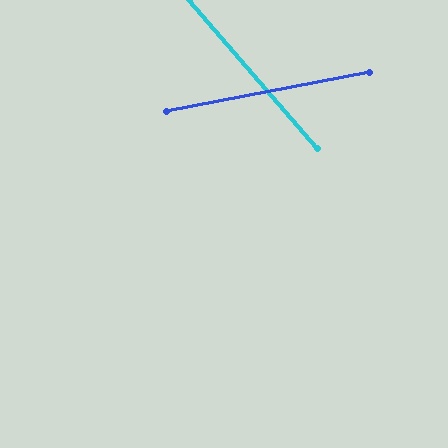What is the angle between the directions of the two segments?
Approximately 60 degrees.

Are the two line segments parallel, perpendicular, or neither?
Neither parallel nor perpendicular — they differ by about 60°.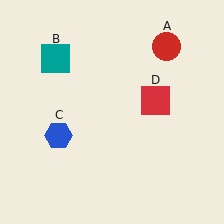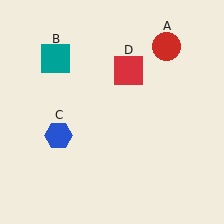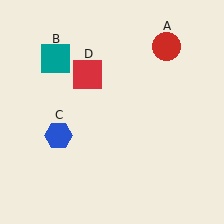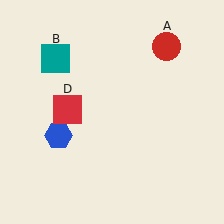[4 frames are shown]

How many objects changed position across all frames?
1 object changed position: red square (object D).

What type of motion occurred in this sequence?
The red square (object D) rotated counterclockwise around the center of the scene.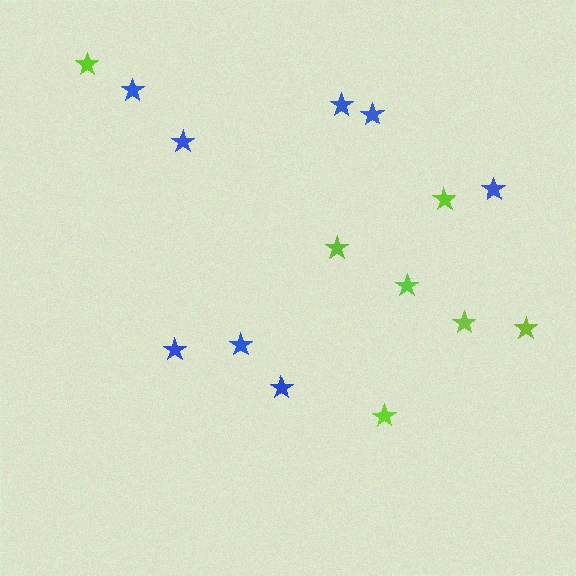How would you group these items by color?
There are 2 groups: one group of blue stars (8) and one group of lime stars (7).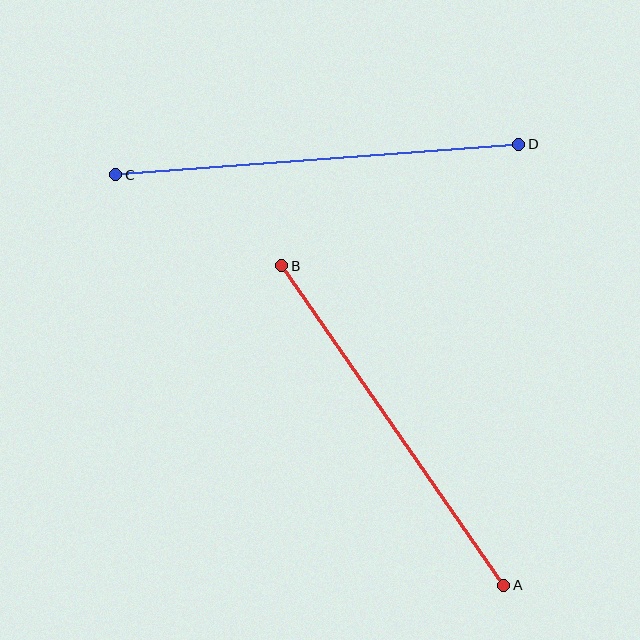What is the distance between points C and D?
The distance is approximately 404 pixels.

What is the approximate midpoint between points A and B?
The midpoint is at approximately (393, 425) pixels.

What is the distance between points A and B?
The distance is approximately 389 pixels.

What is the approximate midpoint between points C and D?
The midpoint is at approximately (317, 159) pixels.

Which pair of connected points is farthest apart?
Points C and D are farthest apart.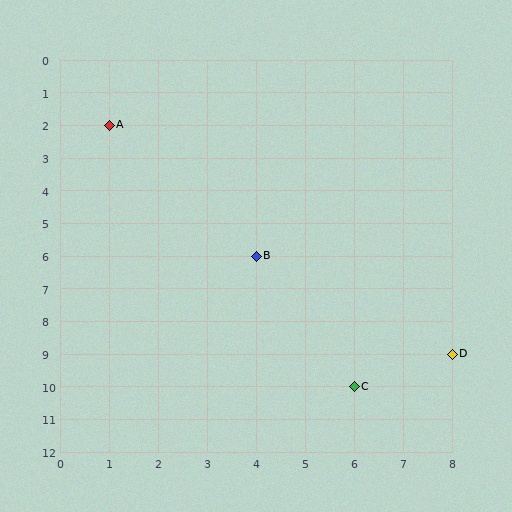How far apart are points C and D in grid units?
Points C and D are 2 columns and 1 row apart (about 2.2 grid units diagonally).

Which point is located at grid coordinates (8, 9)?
Point D is at (8, 9).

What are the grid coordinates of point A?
Point A is at grid coordinates (1, 2).